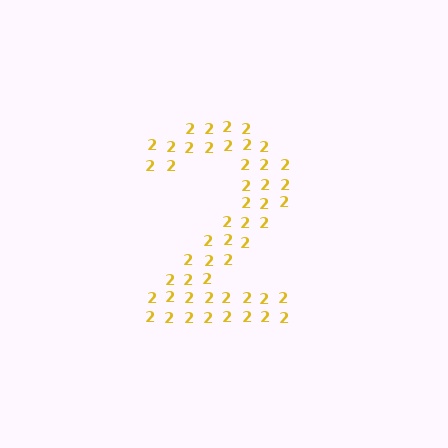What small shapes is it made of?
It is made of small digit 2's.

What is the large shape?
The large shape is the digit 2.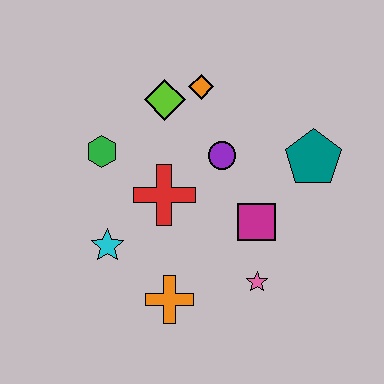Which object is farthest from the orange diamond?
The orange cross is farthest from the orange diamond.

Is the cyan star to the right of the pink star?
No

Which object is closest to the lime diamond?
The orange diamond is closest to the lime diamond.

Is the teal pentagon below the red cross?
No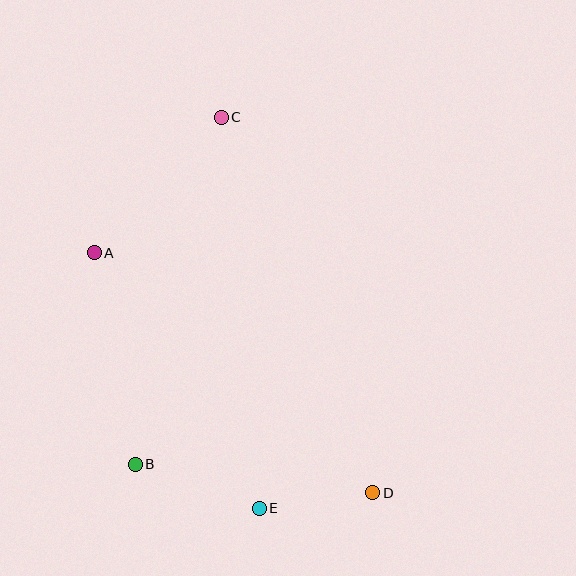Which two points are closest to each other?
Points D and E are closest to each other.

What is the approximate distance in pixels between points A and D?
The distance between A and D is approximately 368 pixels.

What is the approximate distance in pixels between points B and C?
The distance between B and C is approximately 357 pixels.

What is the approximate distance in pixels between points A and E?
The distance between A and E is approximately 304 pixels.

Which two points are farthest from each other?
Points C and D are farthest from each other.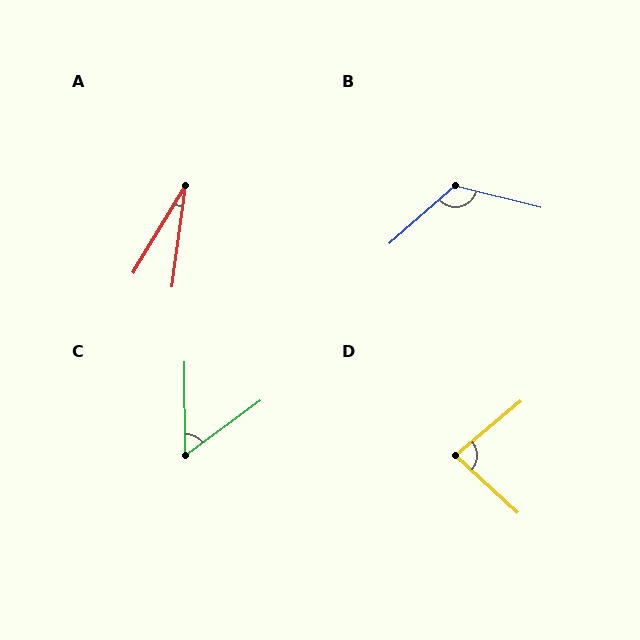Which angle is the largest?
B, at approximately 124 degrees.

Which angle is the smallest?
A, at approximately 24 degrees.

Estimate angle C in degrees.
Approximately 54 degrees.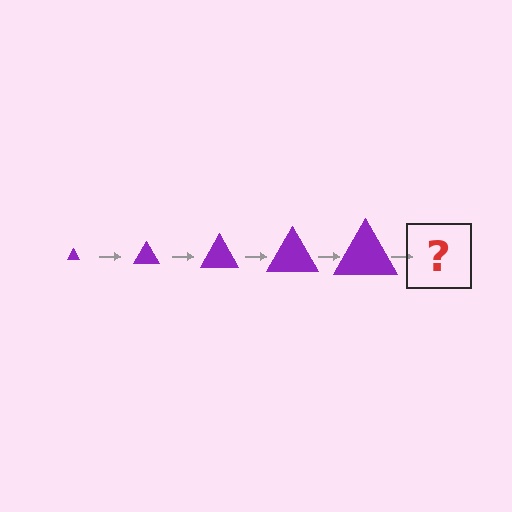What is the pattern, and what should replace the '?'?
The pattern is that the triangle gets progressively larger each step. The '?' should be a purple triangle, larger than the previous one.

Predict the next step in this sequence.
The next step is a purple triangle, larger than the previous one.